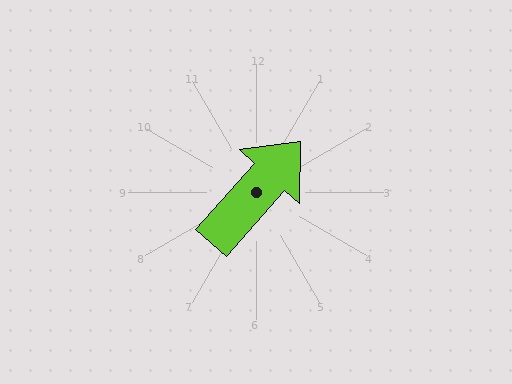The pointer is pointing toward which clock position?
Roughly 1 o'clock.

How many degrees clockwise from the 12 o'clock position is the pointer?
Approximately 42 degrees.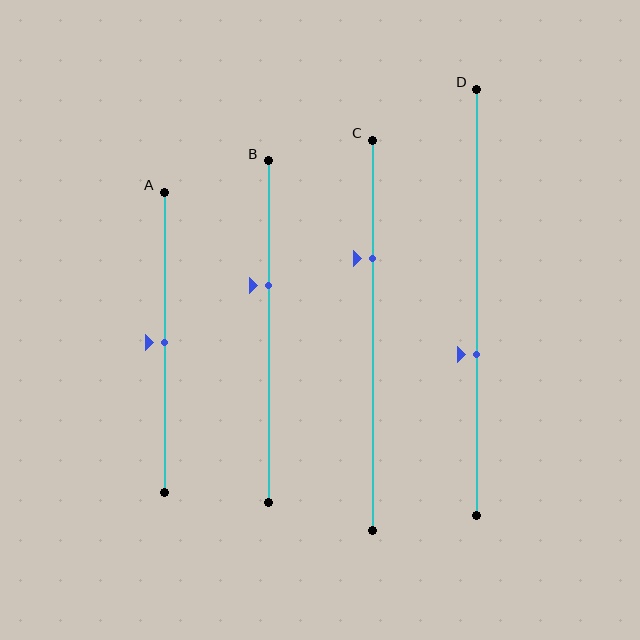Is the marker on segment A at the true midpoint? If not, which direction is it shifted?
Yes, the marker on segment A is at the true midpoint.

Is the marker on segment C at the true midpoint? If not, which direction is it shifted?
No, the marker on segment C is shifted upward by about 20% of the segment length.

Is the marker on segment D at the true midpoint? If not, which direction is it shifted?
No, the marker on segment D is shifted downward by about 12% of the segment length.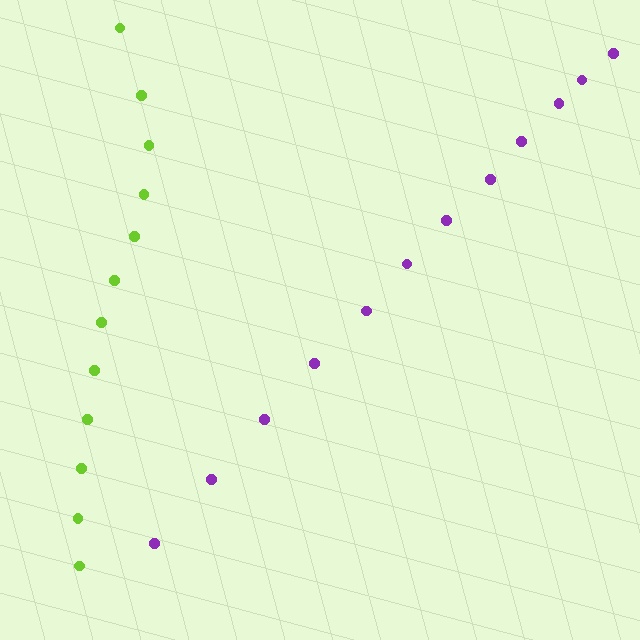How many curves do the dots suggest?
There are 2 distinct paths.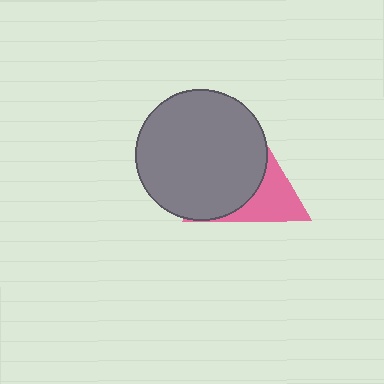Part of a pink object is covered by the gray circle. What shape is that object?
It is a triangle.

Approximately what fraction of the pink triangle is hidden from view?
Roughly 64% of the pink triangle is hidden behind the gray circle.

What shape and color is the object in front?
The object in front is a gray circle.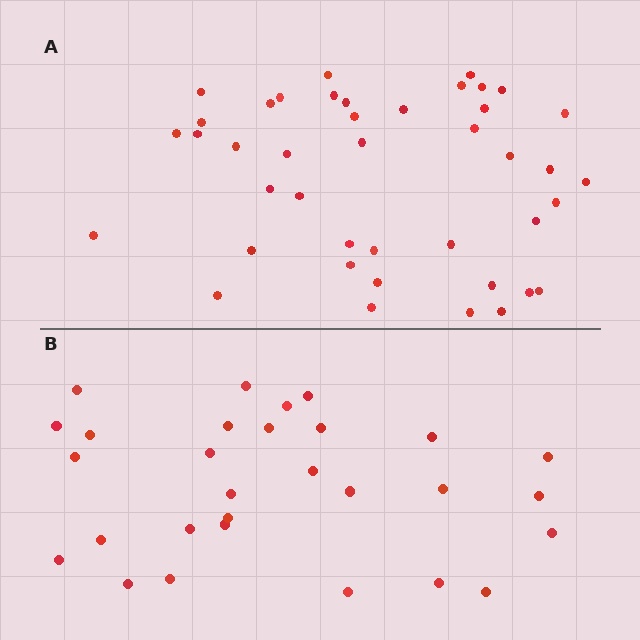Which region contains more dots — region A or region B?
Region A (the top region) has more dots.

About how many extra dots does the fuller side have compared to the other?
Region A has approximately 15 more dots than region B.